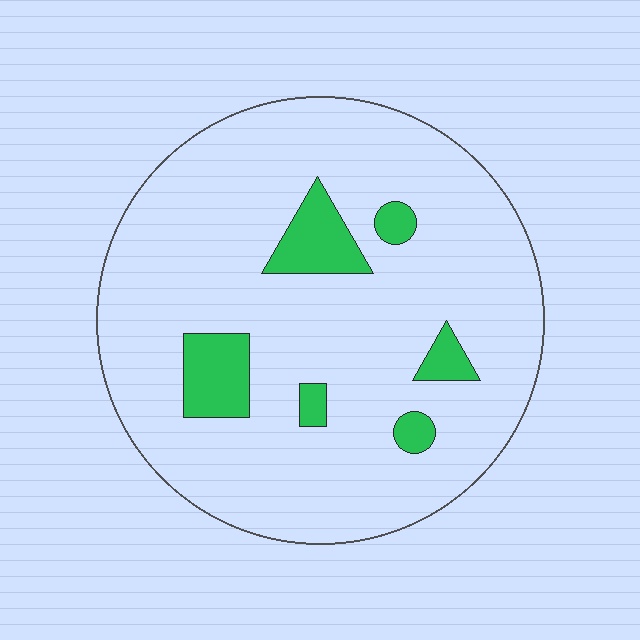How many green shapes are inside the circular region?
6.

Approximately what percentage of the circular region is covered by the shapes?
Approximately 10%.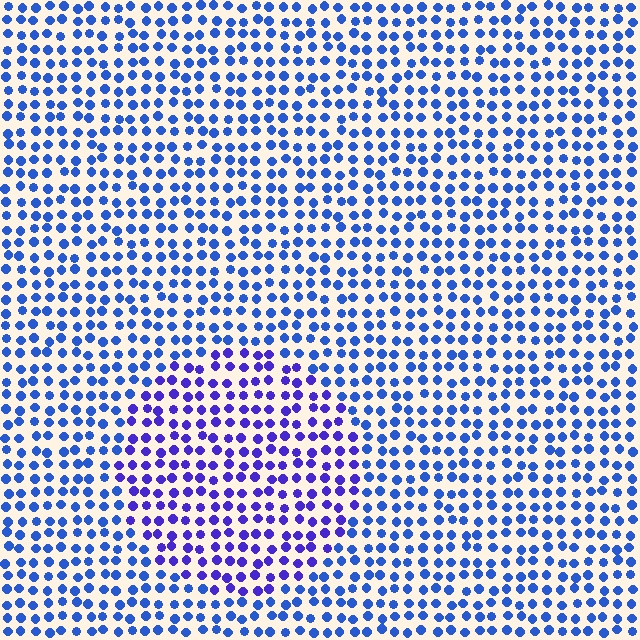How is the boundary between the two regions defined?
The boundary is defined purely by a slight shift in hue (about 29 degrees). Spacing, size, and orientation are identical on both sides.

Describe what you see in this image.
The image is filled with small blue elements in a uniform arrangement. A circle-shaped region is visible where the elements are tinted to a slightly different hue, forming a subtle color boundary.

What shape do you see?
I see a circle.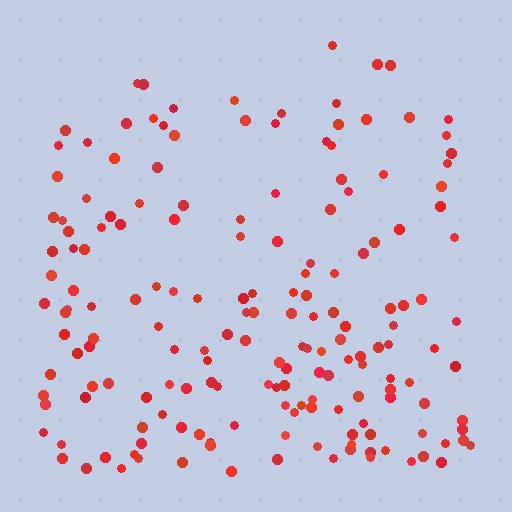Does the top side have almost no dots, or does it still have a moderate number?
Still a moderate number, just noticeably fewer than the bottom.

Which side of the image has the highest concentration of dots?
The bottom.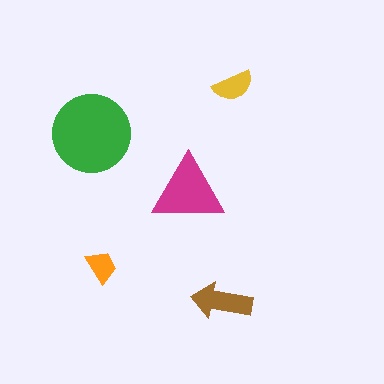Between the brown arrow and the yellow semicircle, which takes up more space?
The brown arrow.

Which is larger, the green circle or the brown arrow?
The green circle.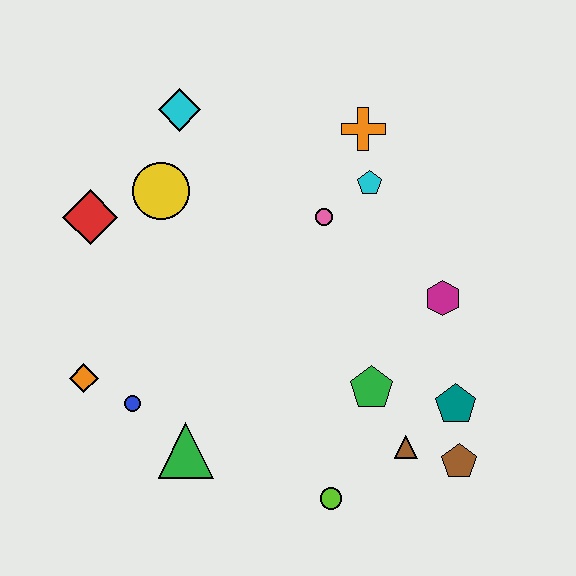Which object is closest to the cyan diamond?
The yellow circle is closest to the cyan diamond.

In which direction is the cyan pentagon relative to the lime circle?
The cyan pentagon is above the lime circle.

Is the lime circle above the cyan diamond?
No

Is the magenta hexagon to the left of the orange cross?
No